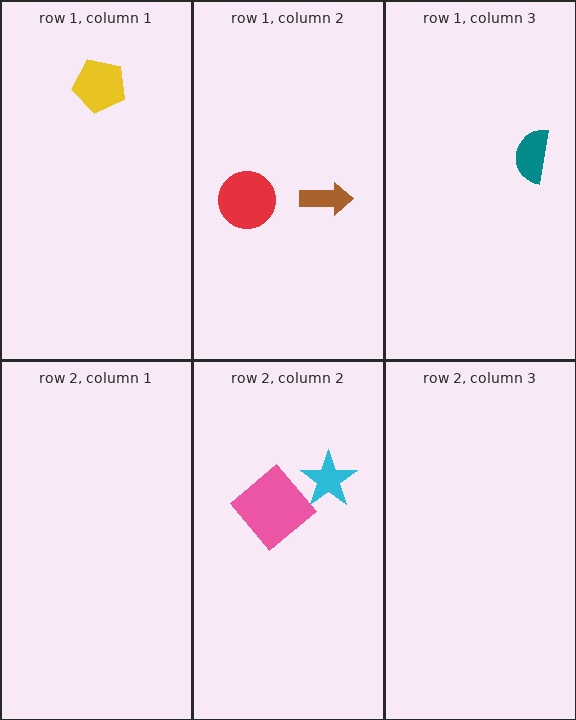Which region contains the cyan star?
The row 2, column 2 region.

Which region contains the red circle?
The row 1, column 2 region.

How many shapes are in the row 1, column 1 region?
1.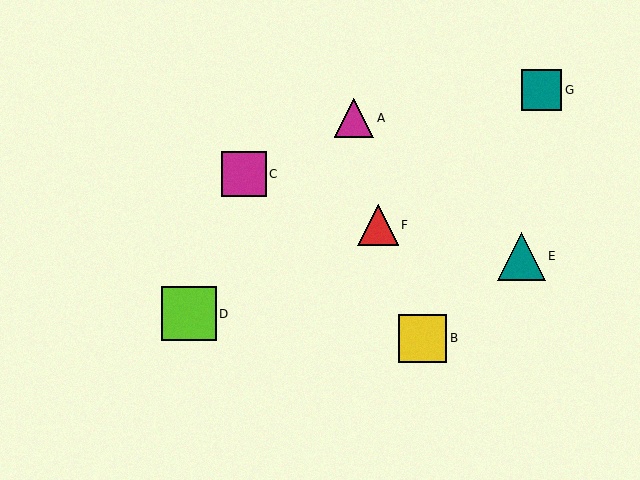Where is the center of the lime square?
The center of the lime square is at (189, 314).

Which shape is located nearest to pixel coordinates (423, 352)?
The yellow square (labeled B) at (423, 338) is nearest to that location.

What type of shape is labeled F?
Shape F is a red triangle.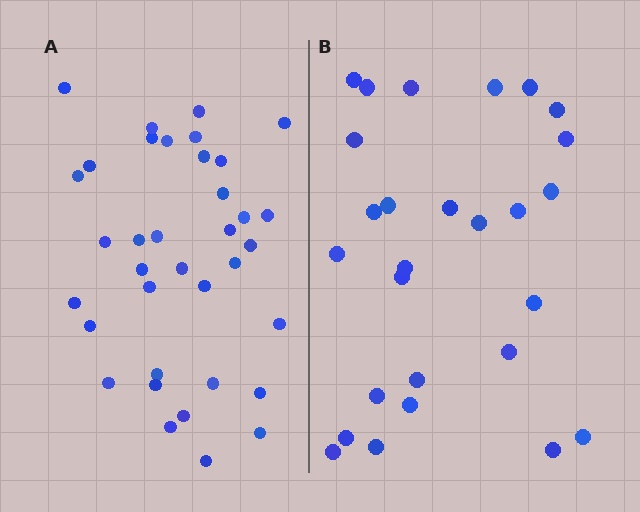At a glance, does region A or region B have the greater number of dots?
Region A (the left region) has more dots.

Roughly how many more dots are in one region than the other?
Region A has roughly 8 or so more dots than region B.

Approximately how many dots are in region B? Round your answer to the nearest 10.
About 30 dots. (The exact count is 27, which rounds to 30.)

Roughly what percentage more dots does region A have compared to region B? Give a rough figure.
About 35% more.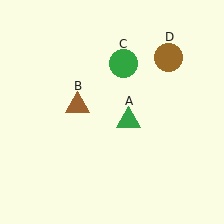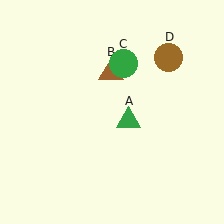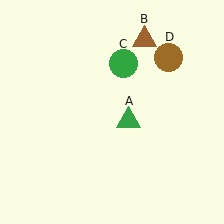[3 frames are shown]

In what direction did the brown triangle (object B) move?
The brown triangle (object B) moved up and to the right.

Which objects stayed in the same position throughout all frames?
Green triangle (object A) and green circle (object C) and brown circle (object D) remained stationary.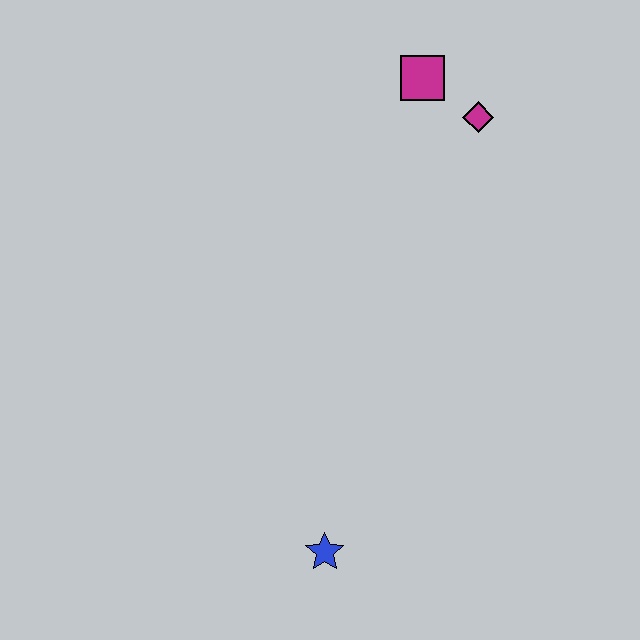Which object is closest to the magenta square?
The magenta diamond is closest to the magenta square.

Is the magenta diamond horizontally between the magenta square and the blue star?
No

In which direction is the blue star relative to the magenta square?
The blue star is below the magenta square.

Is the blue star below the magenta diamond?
Yes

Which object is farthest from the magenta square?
The blue star is farthest from the magenta square.